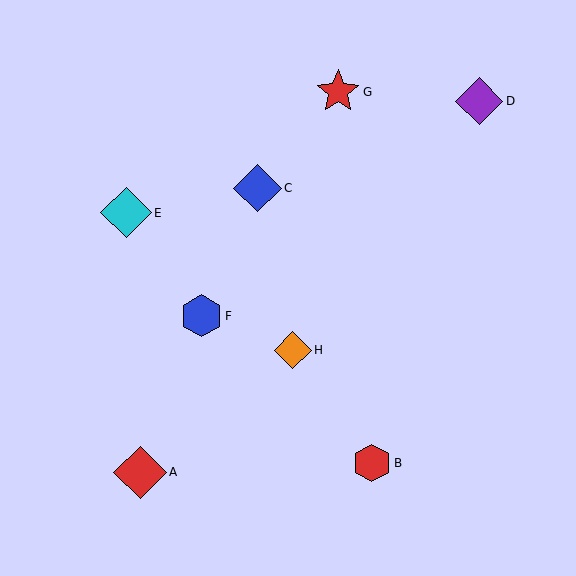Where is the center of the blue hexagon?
The center of the blue hexagon is at (201, 316).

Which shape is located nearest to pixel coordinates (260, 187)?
The blue diamond (labeled C) at (257, 188) is nearest to that location.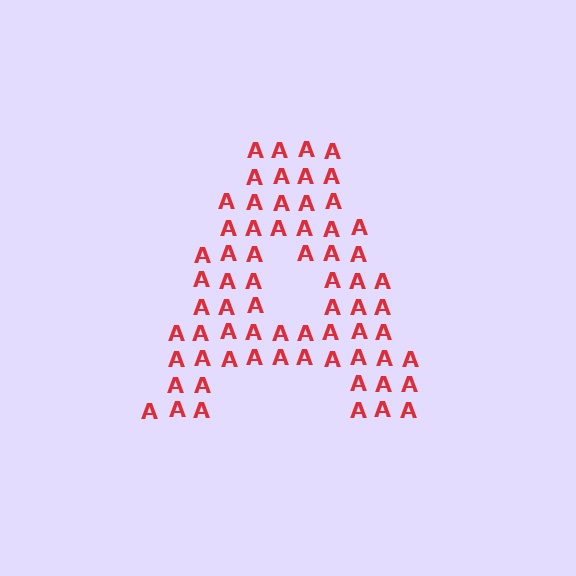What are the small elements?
The small elements are letter A's.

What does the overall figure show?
The overall figure shows the letter A.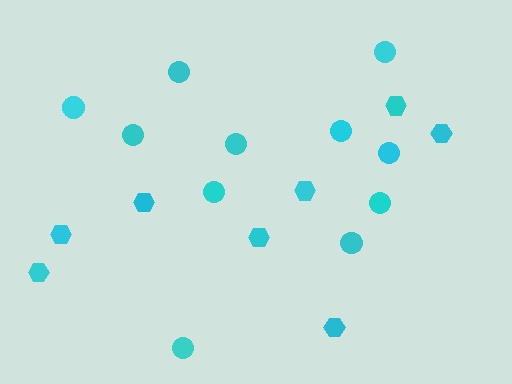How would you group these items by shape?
There are 2 groups: one group of hexagons (8) and one group of circles (11).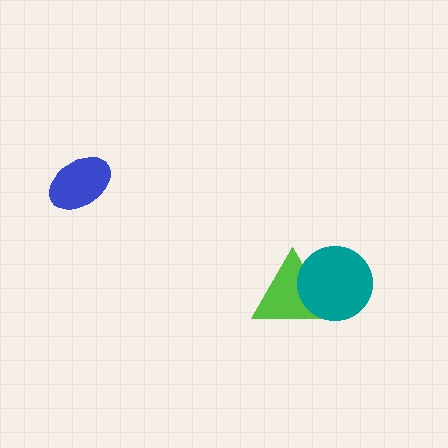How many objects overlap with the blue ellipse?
0 objects overlap with the blue ellipse.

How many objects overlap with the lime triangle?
1 object overlaps with the lime triangle.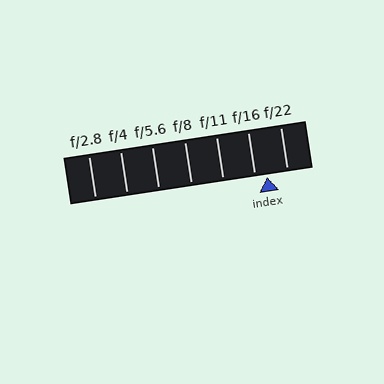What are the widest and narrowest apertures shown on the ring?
The widest aperture shown is f/2.8 and the narrowest is f/22.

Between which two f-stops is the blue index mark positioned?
The index mark is between f/16 and f/22.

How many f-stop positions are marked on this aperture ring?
There are 7 f-stop positions marked.